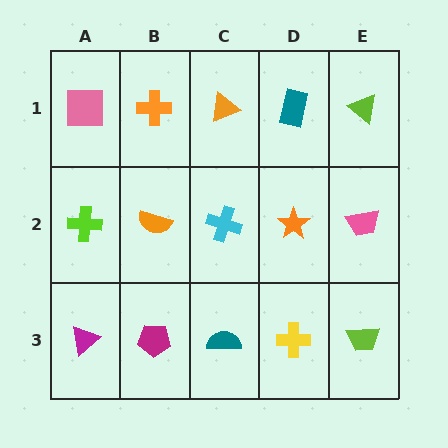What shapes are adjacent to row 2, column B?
An orange cross (row 1, column B), a magenta pentagon (row 3, column B), a lime cross (row 2, column A), a cyan cross (row 2, column C).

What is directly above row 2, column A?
A pink square.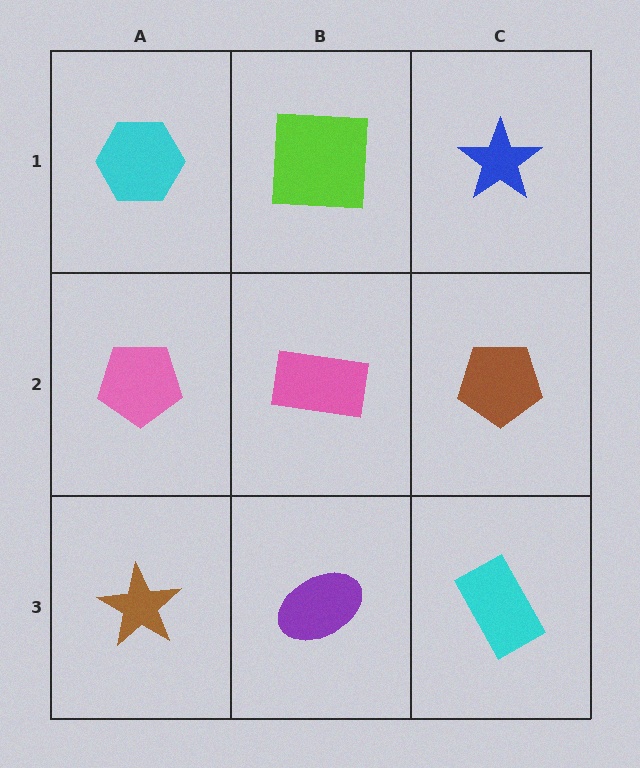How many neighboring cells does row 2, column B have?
4.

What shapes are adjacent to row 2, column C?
A blue star (row 1, column C), a cyan rectangle (row 3, column C), a pink rectangle (row 2, column B).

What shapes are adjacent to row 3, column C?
A brown pentagon (row 2, column C), a purple ellipse (row 3, column B).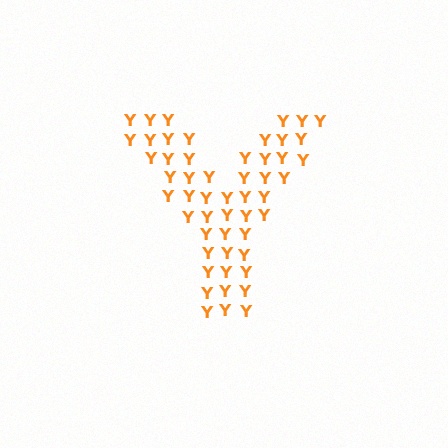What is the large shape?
The large shape is the letter Y.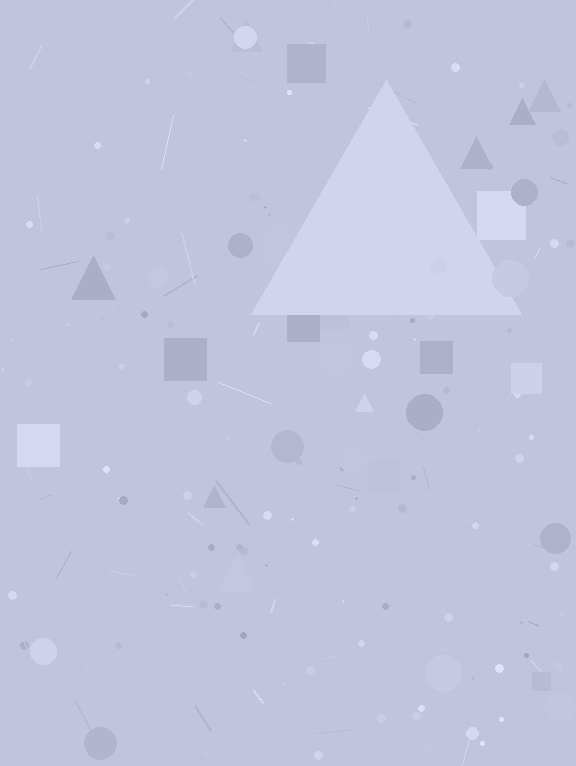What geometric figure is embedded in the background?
A triangle is embedded in the background.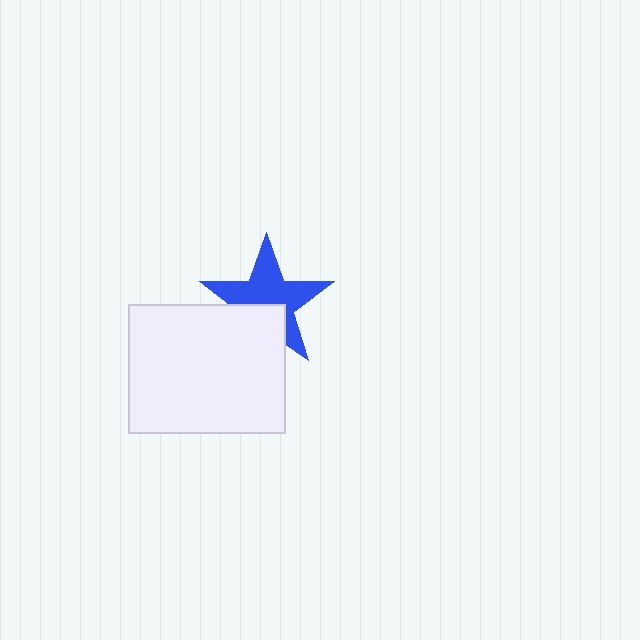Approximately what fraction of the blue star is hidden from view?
Roughly 34% of the blue star is hidden behind the white rectangle.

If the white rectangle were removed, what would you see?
You would see the complete blue star.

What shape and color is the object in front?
The object in front is a white rectangle.